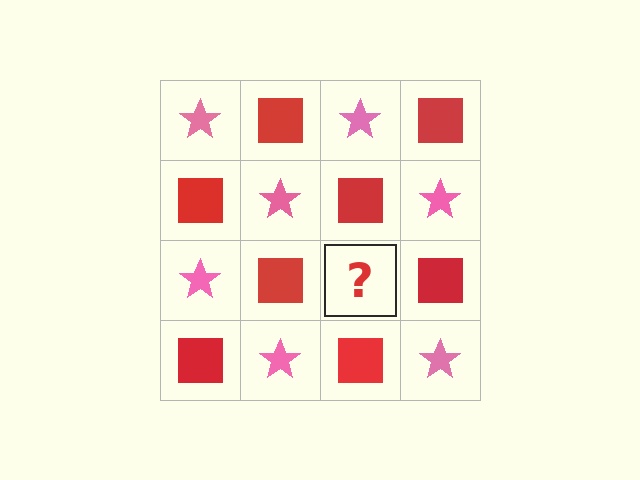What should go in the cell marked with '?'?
The missing cell should contain a pink star.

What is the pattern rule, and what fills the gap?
The rule is that it alternates pink star and red square in a checkerboard pattern. The gap should be filled with a pink star.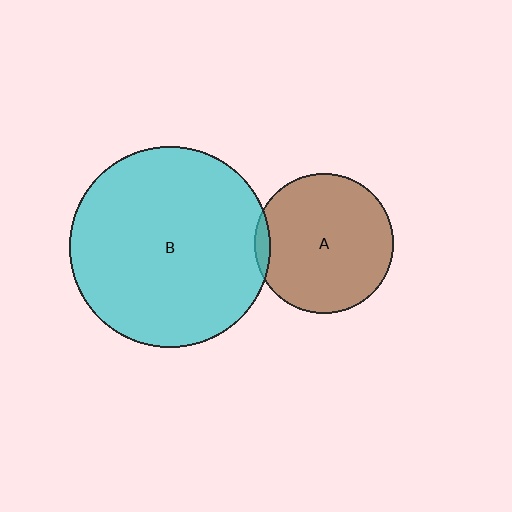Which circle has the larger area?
Circle B (cyan).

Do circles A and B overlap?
Yes.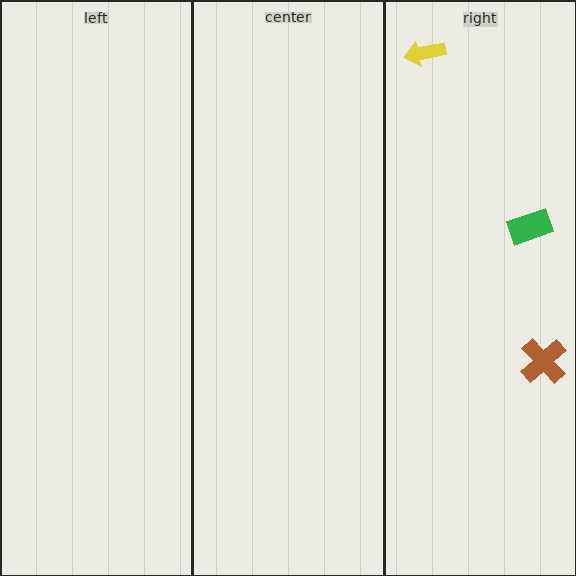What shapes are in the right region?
The yellow arrow, the green rectangle, the brown cross.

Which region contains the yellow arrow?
The right region.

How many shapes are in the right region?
3.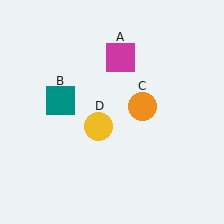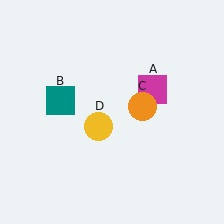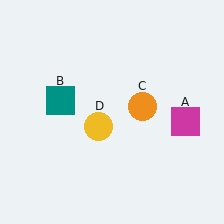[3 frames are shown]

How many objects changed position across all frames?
1 object changed position: magenta square (object A).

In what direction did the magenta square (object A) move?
The magenta square (object A) moved down and to the right.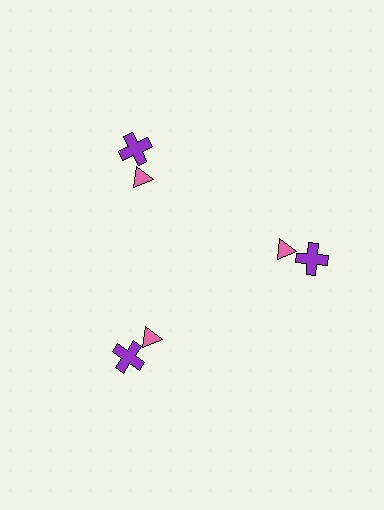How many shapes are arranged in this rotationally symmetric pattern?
There are 6 shapes, arranged in 3 groups of 2.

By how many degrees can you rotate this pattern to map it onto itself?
The pattern maps onto itself every 120 degrees of rotation.